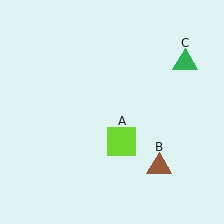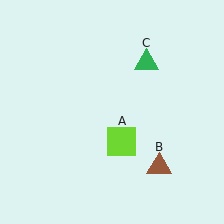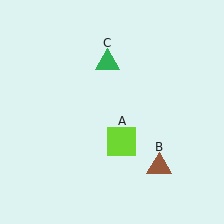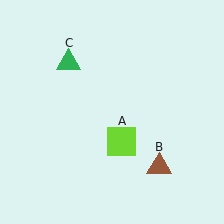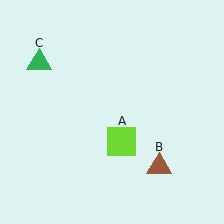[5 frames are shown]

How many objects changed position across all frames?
1 object changed position: green triangle (object C).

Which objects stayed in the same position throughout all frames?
Lime square (object A) and brown triangle (object B) remained stationary.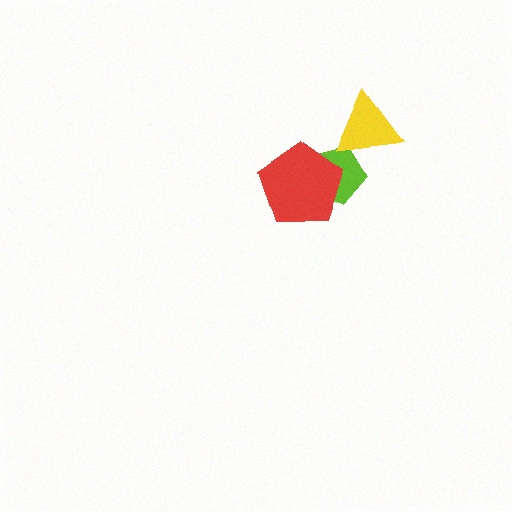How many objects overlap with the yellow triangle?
1 object overlaps with the yellow triangle.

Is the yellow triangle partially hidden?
No, no other shape covers it.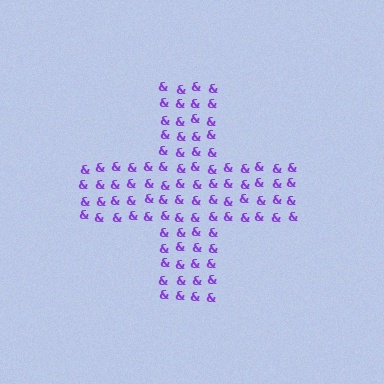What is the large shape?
The large shape is a cross.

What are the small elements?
The small elements are ampersands.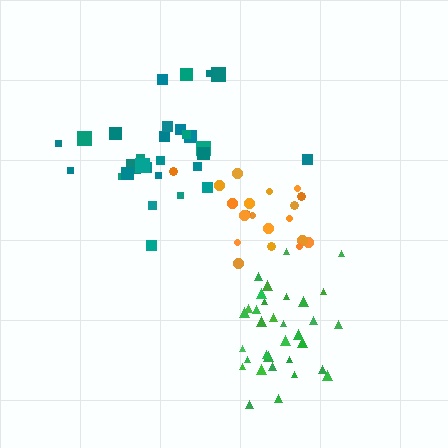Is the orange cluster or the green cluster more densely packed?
Green.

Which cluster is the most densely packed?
Green.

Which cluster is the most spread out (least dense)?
Teal.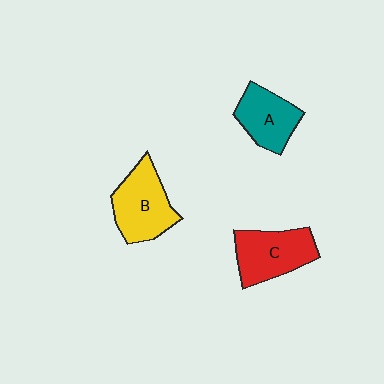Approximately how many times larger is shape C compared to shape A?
Approximately 1.2 times.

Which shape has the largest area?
Shape B (yellow).